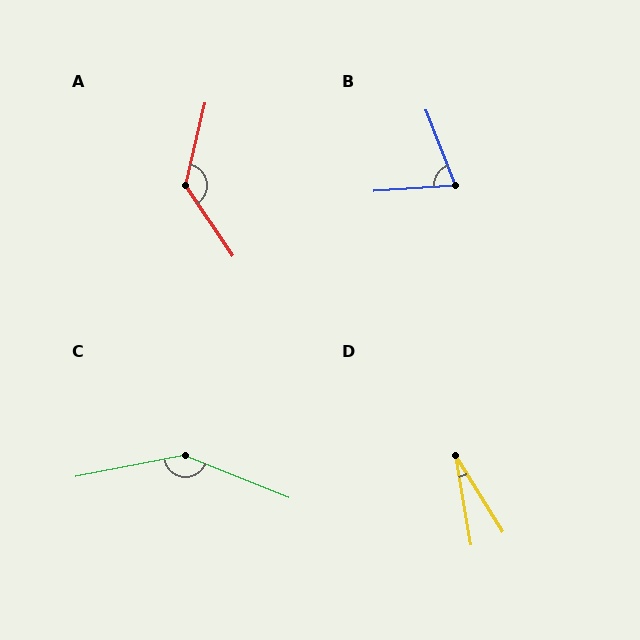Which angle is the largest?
C, at approximately 147 degrees.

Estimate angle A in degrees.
Approximately 133 degrees.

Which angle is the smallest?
D, at approximately 22 degrees.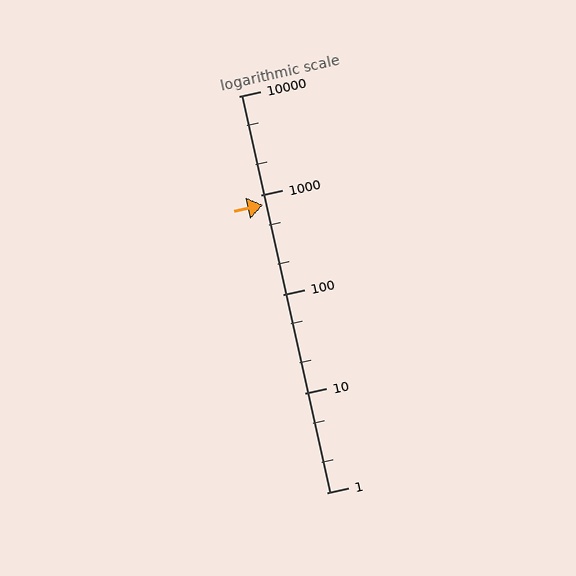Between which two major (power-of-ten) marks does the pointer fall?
The pointer is between 100 and 1000.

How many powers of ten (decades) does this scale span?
The scale spans 4 decades, from 1 to 10000.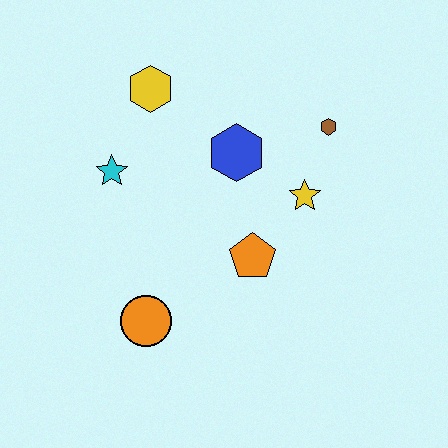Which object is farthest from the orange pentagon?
The yellow hexagon is farthest from the orange pentagon.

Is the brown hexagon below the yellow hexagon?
Yes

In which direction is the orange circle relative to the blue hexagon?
The orange circle is below the blue hexagon.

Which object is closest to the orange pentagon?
The yellow star is closest to the orange pentagon.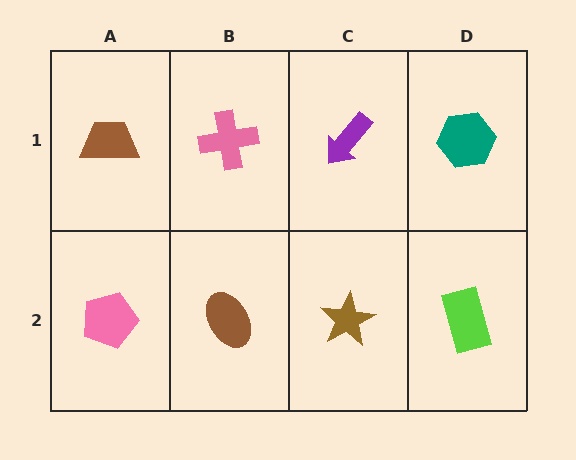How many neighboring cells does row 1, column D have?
2.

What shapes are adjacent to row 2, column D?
A teal hexagon (row 1, column D), a brown star (row 2, column C).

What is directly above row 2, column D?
A teal hexagon.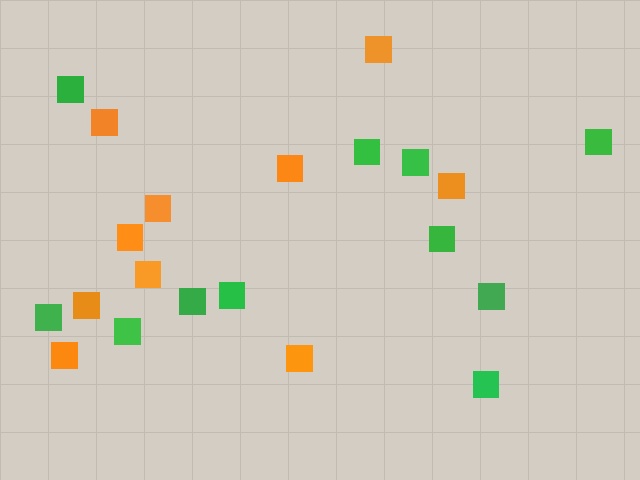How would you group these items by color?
There are 2 groups: one group of green squares (11) and one group of orange squares (10).